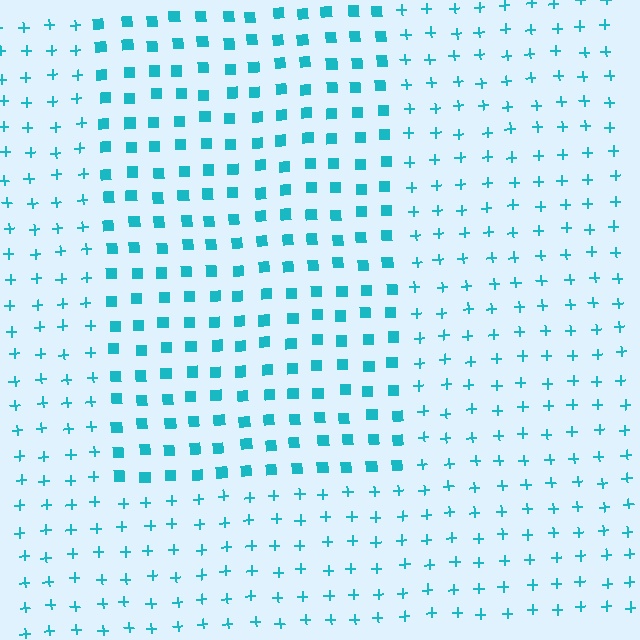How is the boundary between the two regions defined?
The boundary is defined by a change in element shape: squares inside vs. plus signs outside. All elements share the same color and spacing.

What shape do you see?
I see a rectangle.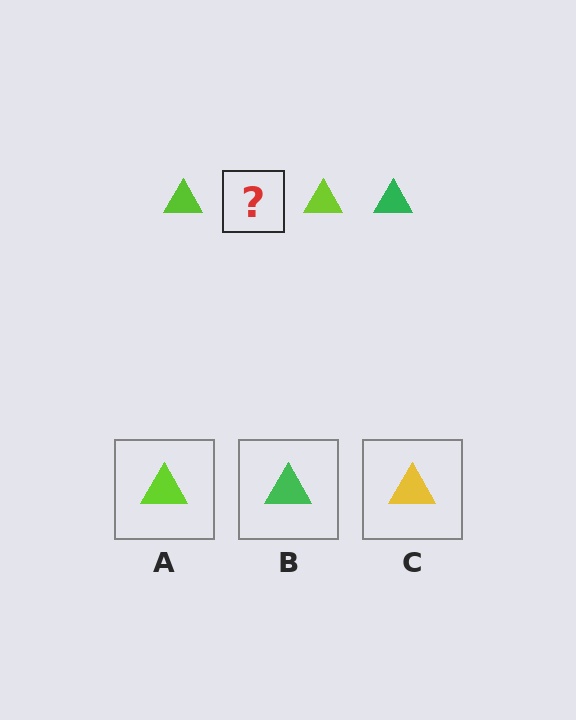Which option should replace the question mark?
Option B.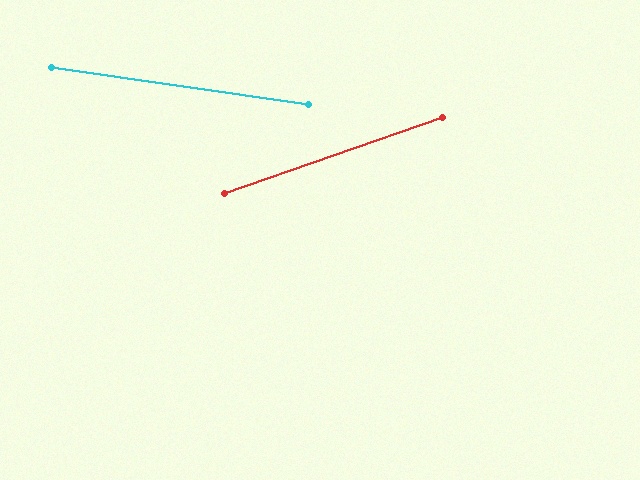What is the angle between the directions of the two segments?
Approximately 28 degrees.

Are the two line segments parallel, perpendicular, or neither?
Neither parallel nor perpendicular — they differ by about 28°.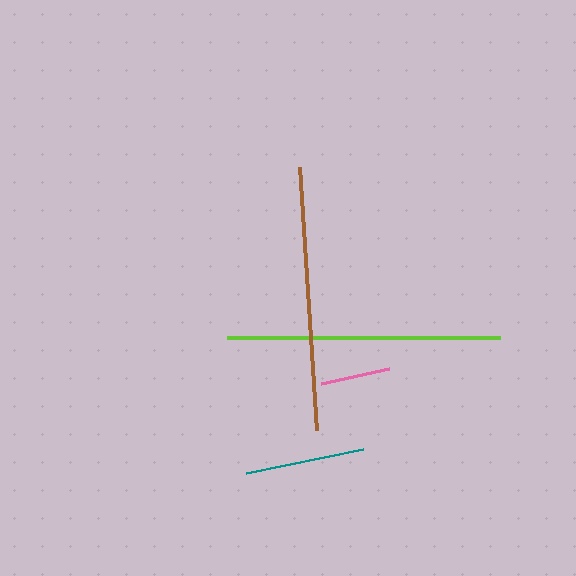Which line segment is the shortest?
The pink line is the shortest at approximately 70 pixels.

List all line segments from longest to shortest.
From longest to shortest: lime, brown, teal, pink.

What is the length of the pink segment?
The pink segment is approximately 70 pixels long.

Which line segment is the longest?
The lime line is the longest at approximately 273 pixels.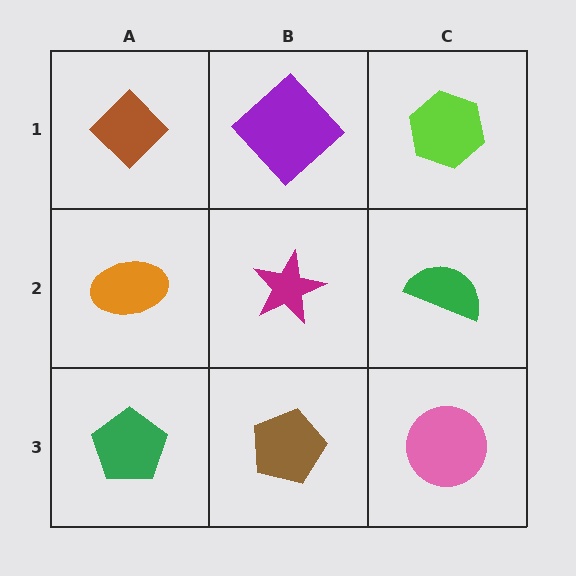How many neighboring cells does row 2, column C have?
3.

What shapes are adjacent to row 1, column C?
A green semicircle (row 2, column C), a purple diamond (row 1, column B).